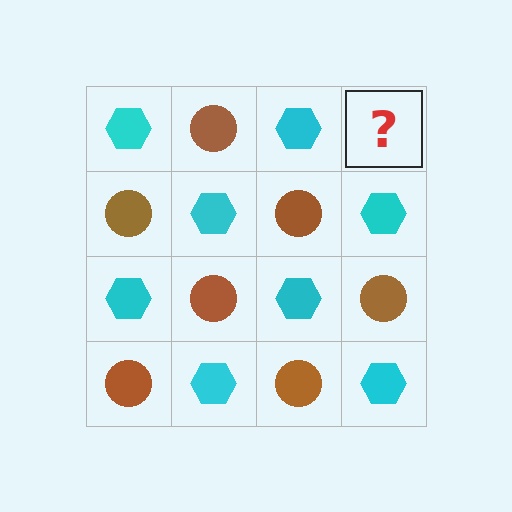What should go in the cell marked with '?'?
The missing cell should contain a brown circle.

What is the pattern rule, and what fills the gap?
The rule is that it alternates cyan hexagon and brown circle in a checkerboard pattern. The gap should be filled with a brown circle.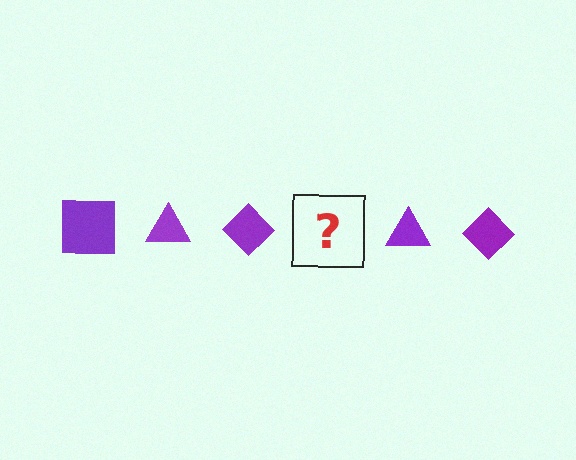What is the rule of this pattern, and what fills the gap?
The rule is that the pattern cycles through square, triangle, diamond shapes in purple. The gap should be filled with a purple square.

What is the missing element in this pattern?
The missing element is a purple square.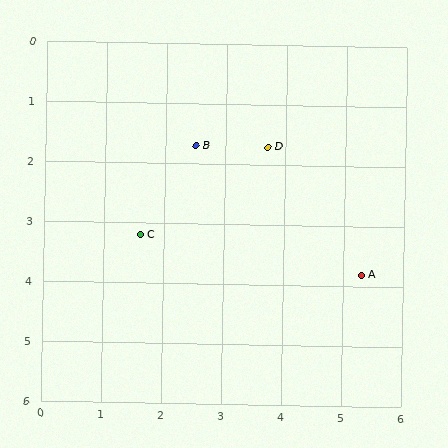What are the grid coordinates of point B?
Point B is at approximately (2.5, 1.7).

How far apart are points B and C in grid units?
Points B and C are about 1.7 grid units apart.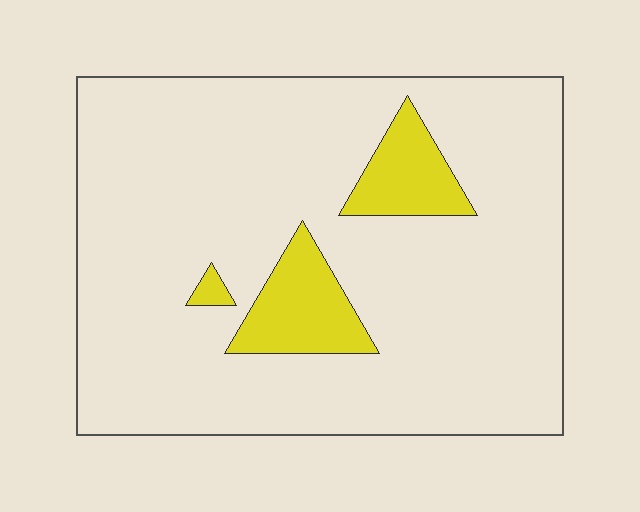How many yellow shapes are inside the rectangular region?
3.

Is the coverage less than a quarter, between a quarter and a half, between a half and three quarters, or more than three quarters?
Less than a quarter.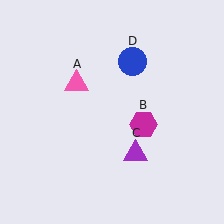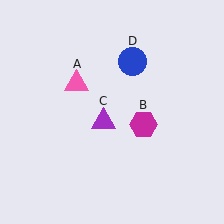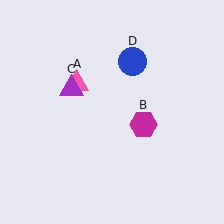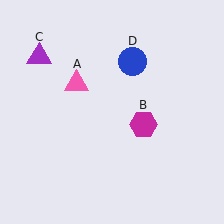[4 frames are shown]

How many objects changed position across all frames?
1 object changed position: purple triangle (object C).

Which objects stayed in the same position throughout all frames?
Pink triangle (object A) and magenta hexagon (object B) and blue circle (object D) remained stationary.